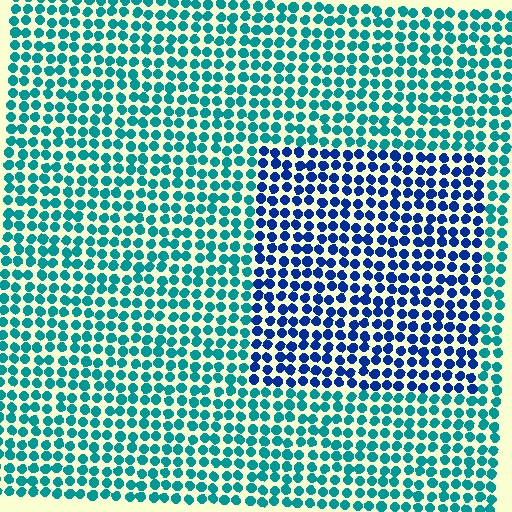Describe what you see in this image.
The image is filled with small teal elements in a uniform arrangement. A rectangle-shaped region is visible where the elements are tinted to a slightly different hue, forming a subtle color boundary.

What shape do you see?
I see a rectangle.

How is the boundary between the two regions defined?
The boundary is defined purely by a slight shift in hue (about 44 degrees). Spacing, size, and orientation are identical on both sides.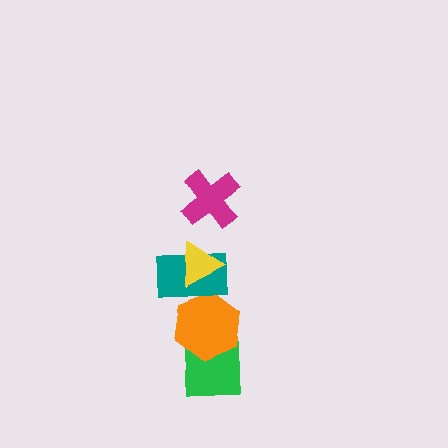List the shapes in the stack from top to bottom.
From top to bottom: the magenta cross, the yellow triangle, the teal rectangle, the orange hexagon, the green square.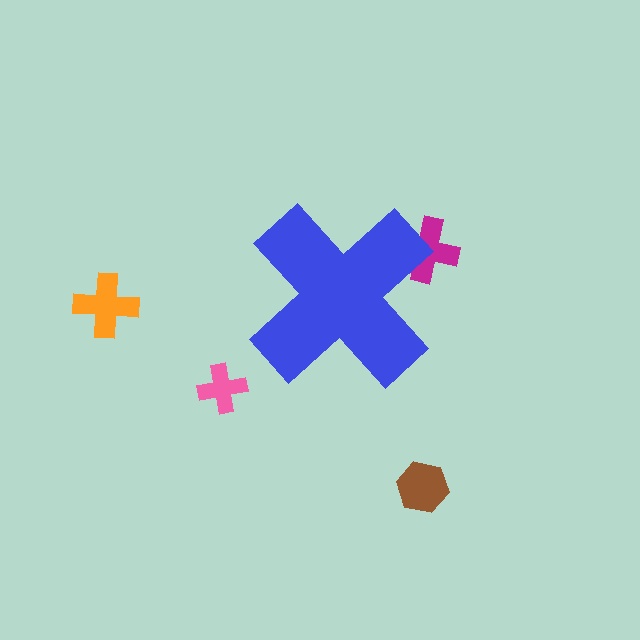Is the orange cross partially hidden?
No, the orange cross is fully visible.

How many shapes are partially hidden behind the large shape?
1 shape is partially hidden.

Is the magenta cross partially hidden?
Yes, the magenta cross is partially hidden behind the blue cross.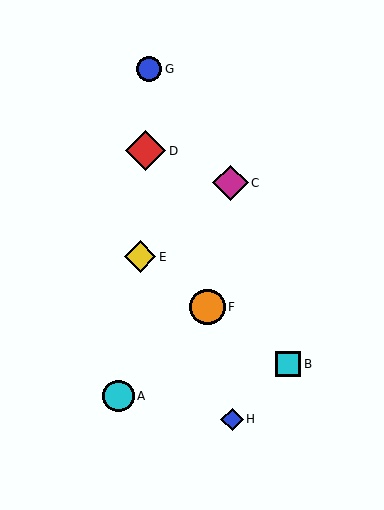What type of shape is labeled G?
Shape G is a blue circle.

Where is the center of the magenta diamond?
The center of the magenta diamond is at (231, 183).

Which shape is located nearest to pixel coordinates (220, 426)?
The blue diamond (labeled H) at (232, 419) is nearest to that location.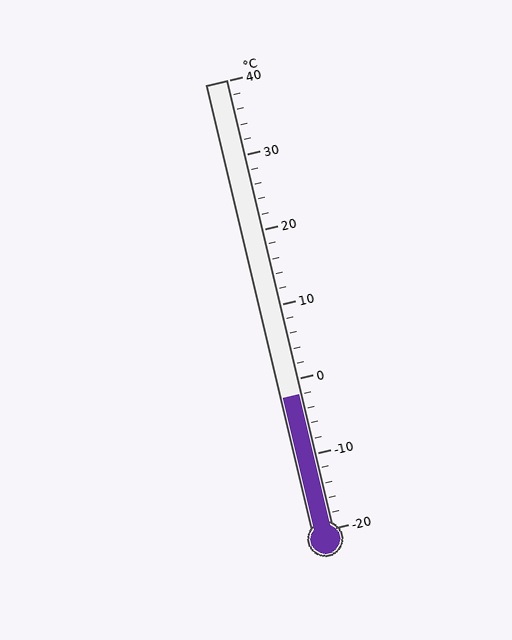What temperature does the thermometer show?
The thermometer shows approximately -2°C.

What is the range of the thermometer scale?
The thermometer scale ranges from -20°C to 40°C.